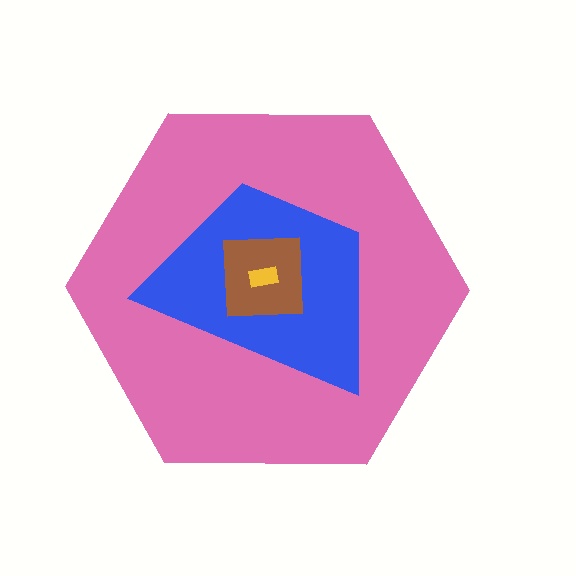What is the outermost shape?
The pink hexagon.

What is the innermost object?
The yellow rectangle.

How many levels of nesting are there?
4.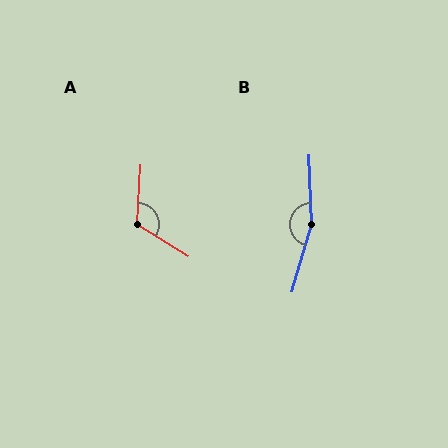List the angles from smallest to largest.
A (119°), B (162°).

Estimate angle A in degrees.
Approximately 119 degrees.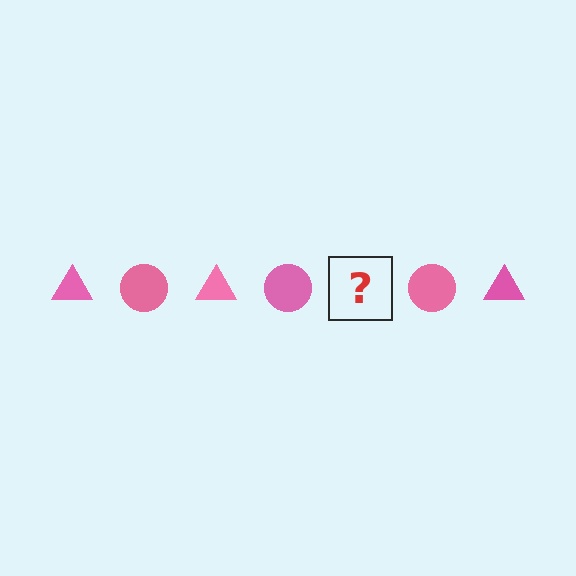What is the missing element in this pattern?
The missing element is a pink triangle.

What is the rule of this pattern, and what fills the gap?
The rule is that the pattern cycles through triangle, circle shapes in pink. The gap should be filled with a pink triangle.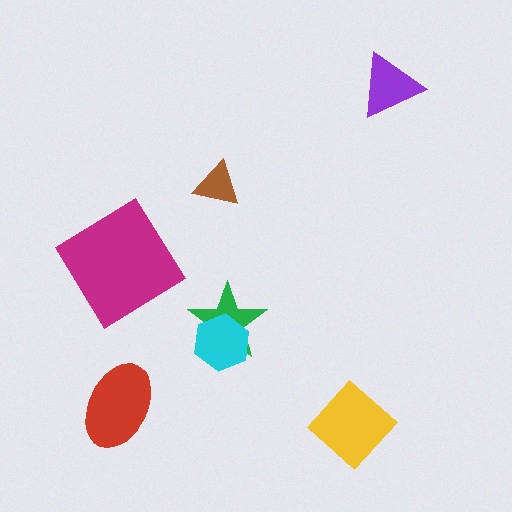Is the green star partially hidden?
Yes, it is partially covered by another shape.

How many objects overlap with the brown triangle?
0 objects overlap with the brown triangle.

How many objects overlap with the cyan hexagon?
1 object overlaps with the cyan hexagon.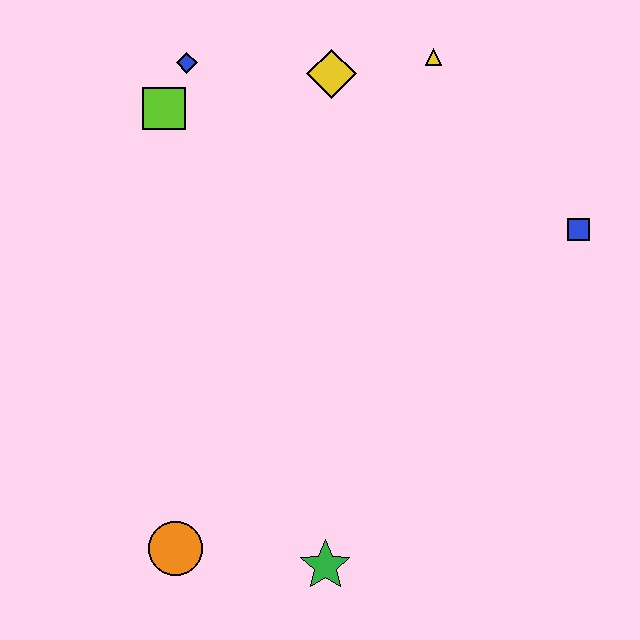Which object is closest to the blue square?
The yellow triangle is closest to the blue square.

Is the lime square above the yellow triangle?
No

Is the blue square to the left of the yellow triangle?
No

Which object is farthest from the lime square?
The green star is farthest from the lime square.